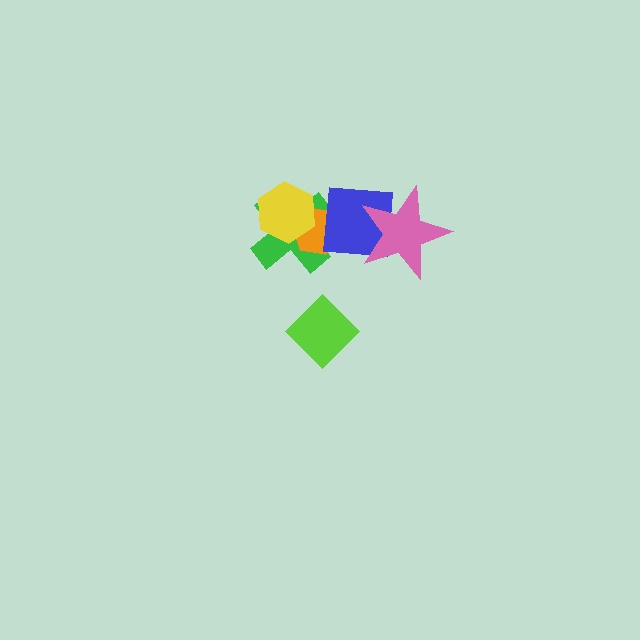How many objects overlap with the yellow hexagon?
2 objects overlap with the yellow hexagon.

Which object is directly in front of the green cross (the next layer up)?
The orange hexagon is directly in front of the green cross.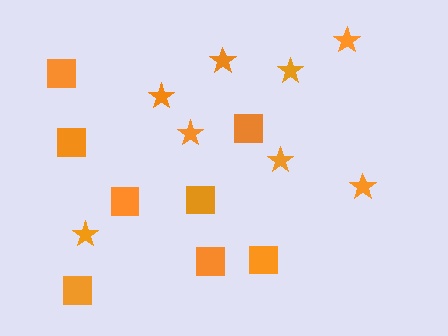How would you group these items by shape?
There are 2 groups: one group of squares (8) and one group of stars (8).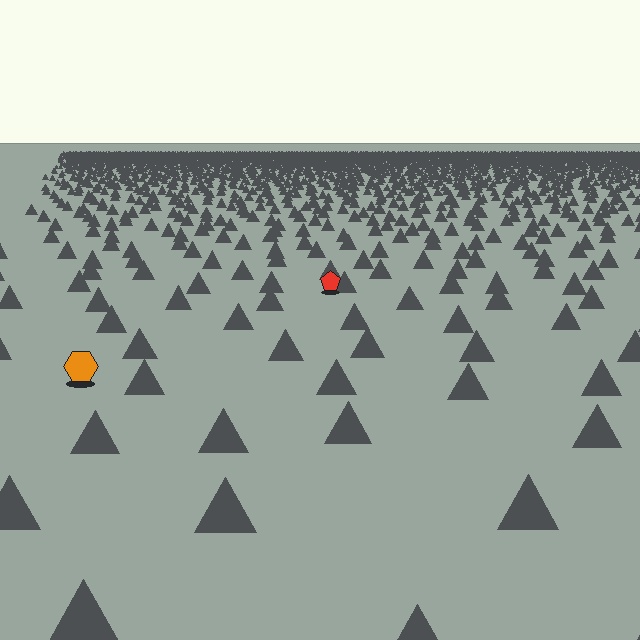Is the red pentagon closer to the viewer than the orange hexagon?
No. The orange hexagon is closer — you can tell from the texture gradient: the ground texture is coarser near it.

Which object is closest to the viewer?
The orange hexagon is closest. The texture marks near it are larger and more spread out.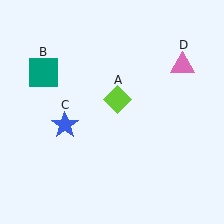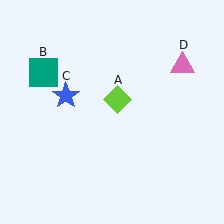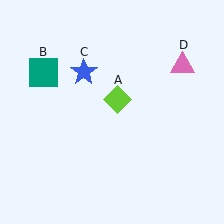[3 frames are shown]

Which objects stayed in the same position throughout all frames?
Lime diamond (object A) and teal square (object B) and pink triangle (object D) remained stationary.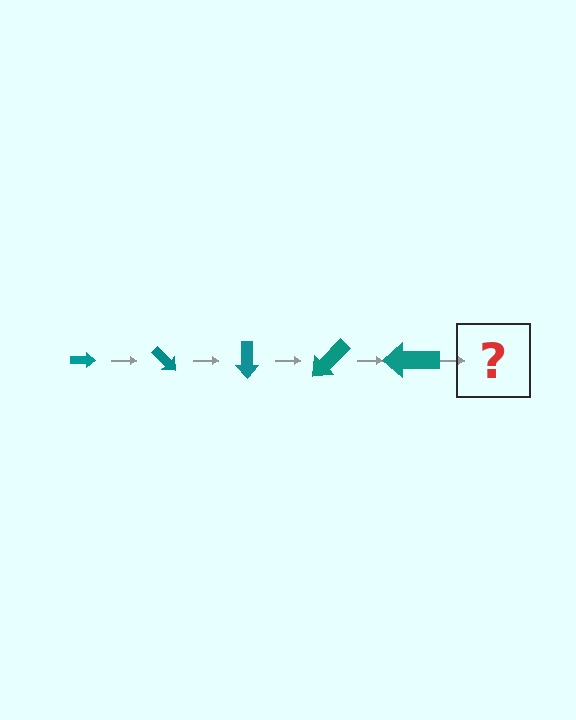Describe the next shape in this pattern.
It should be an arrow, larger than the previous one and rotated 225 degrees from the start.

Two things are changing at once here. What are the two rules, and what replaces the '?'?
The two rules are that the arrow grows larger each step and it rotates 45 degrees each step. The '?' should be an arrow, larger than the previous one and rotated 225 degrees from the start.